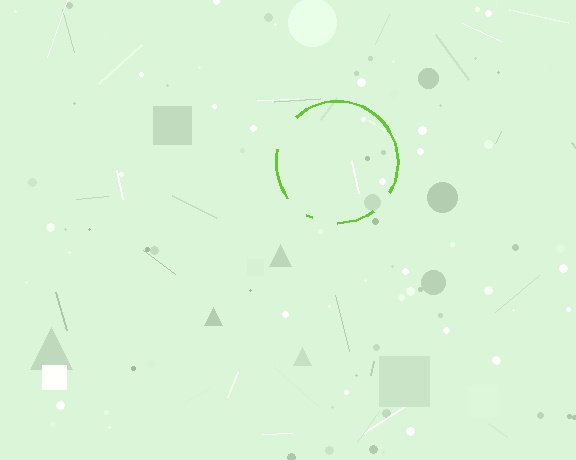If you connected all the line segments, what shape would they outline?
They would outline a circle.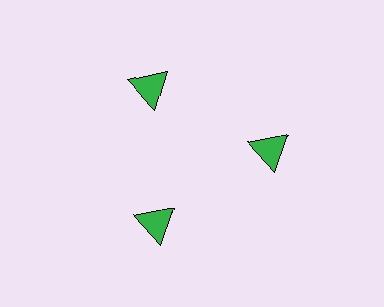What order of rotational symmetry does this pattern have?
This pattern has 3-fold rotational symmetry.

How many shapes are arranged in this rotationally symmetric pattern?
There are 3 shapes, arranged in 3 groups of 1.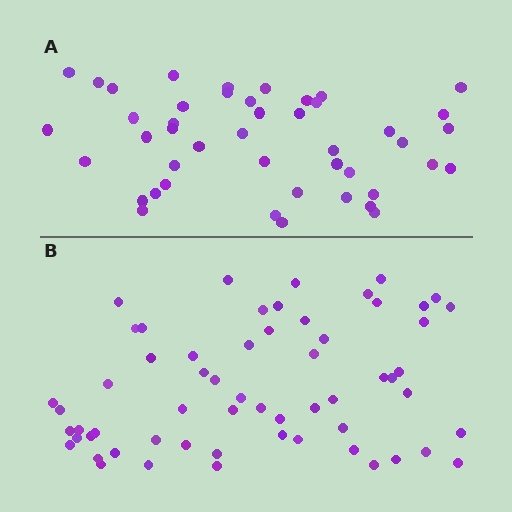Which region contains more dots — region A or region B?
Region B (the bottom region) has more dots.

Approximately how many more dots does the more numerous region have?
Region B has approximately 15 more dots than region A.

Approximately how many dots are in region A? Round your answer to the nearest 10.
About 40 dots. (The exact count is 45, which rounds to 40.)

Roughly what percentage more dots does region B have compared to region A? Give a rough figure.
About 35% more.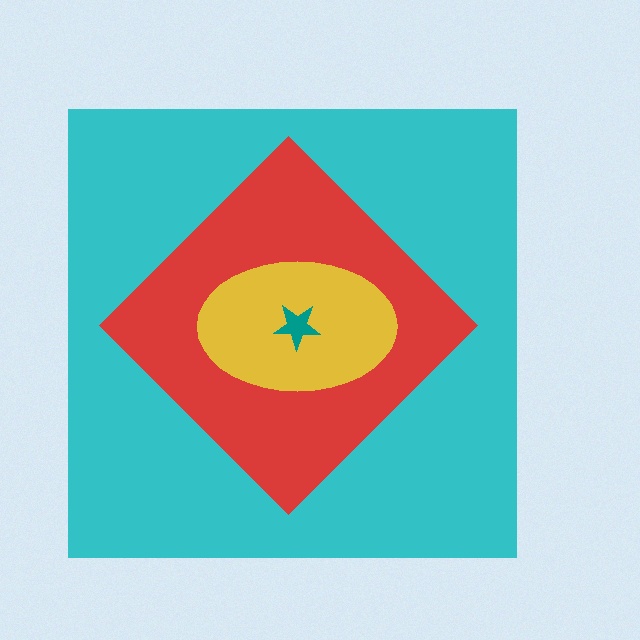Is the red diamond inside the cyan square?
Yes.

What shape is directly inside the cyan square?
The red diamond.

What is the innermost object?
The teal star.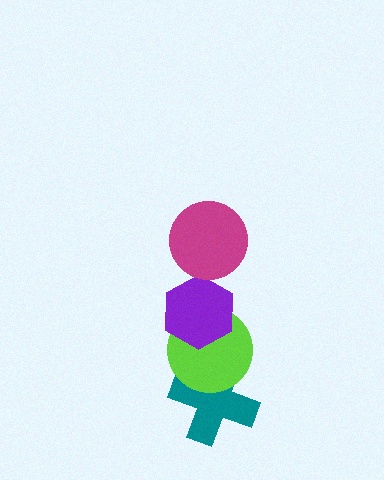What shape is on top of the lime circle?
The purple hexagon is on top of the lime circle.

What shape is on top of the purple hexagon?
The magenta circle is on top of the purple hexagon.